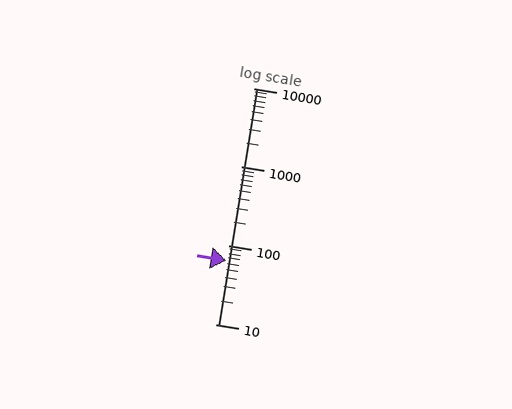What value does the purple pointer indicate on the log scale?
The pointer indicates approximately 64.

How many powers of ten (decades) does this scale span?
The scale spans 3 decades, from 10 to 10000.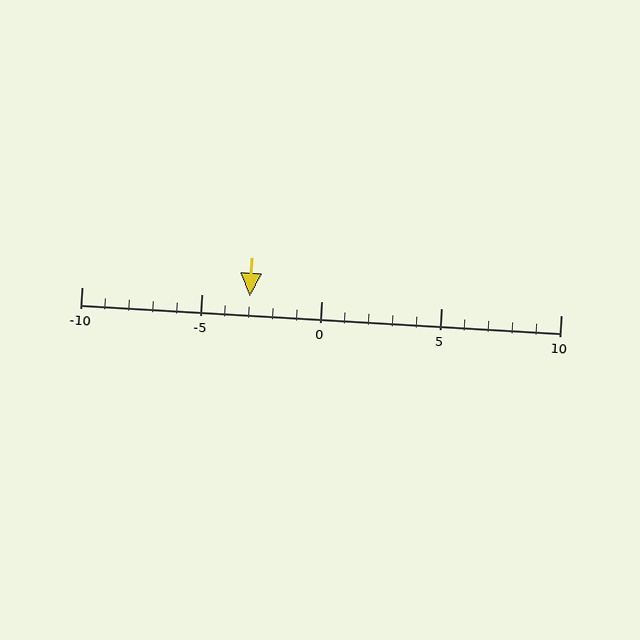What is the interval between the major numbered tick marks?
The major tick marks are spaced 5 units apart.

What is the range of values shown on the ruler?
The ruler shows values from -10 to 10.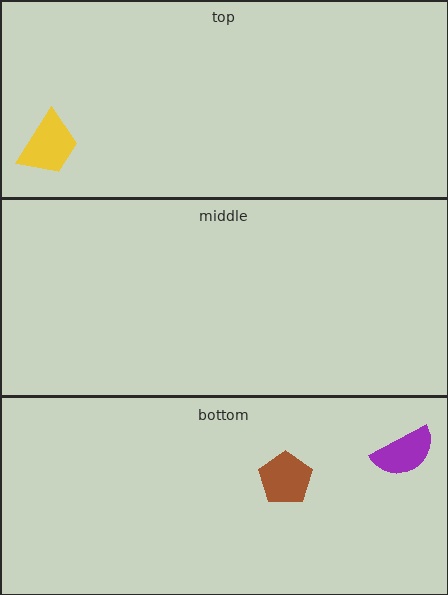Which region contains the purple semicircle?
The bottom region.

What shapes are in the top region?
The yellow trapezoid.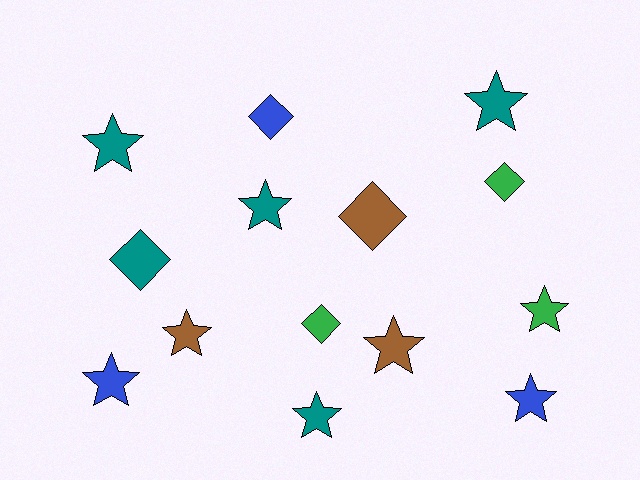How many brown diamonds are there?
There is 1 brown diamond.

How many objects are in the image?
There are 14 objects.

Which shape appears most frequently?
Star, with 9 objects.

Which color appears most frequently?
Teal, with 5 objects.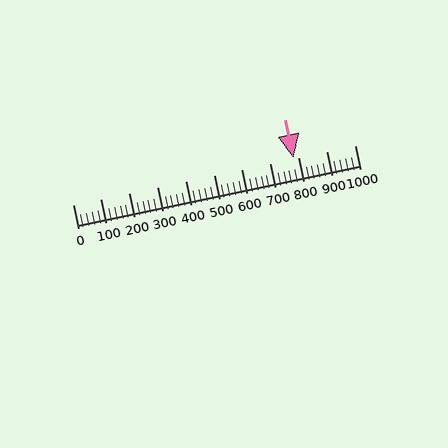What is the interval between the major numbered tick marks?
The major tick marks are spaced 100 units apart.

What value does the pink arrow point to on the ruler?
The pink arrow points to approximately 782.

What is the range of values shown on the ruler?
The ruler shows values from 0 to 1000.